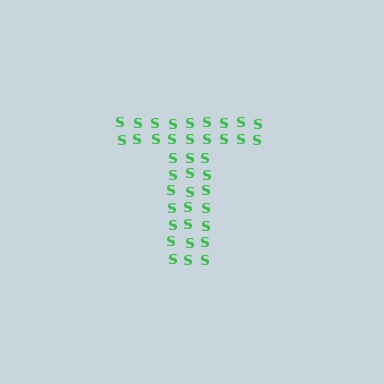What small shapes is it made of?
It is made of small letter S's.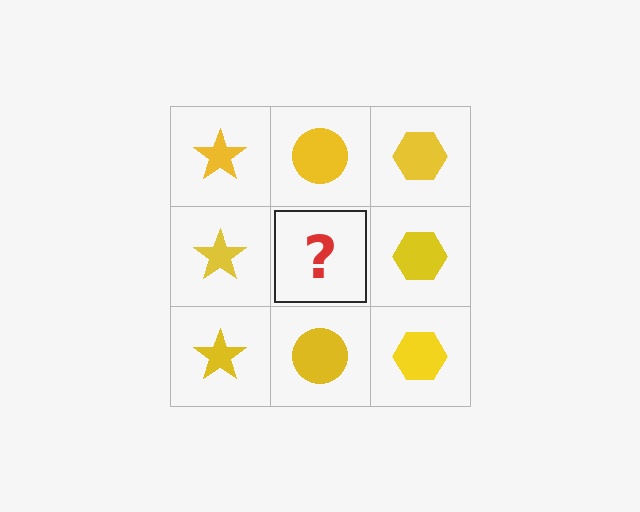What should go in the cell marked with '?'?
The missing cell should contain a yellow circle.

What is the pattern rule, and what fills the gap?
The rule is that each column has a consistent shape. The gap should be filled with a yellow circle.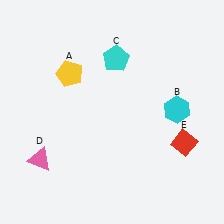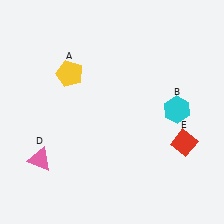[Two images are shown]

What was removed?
The cyan pentagon (C) was removed in Image 2.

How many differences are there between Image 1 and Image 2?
There is 1 difference between the two images.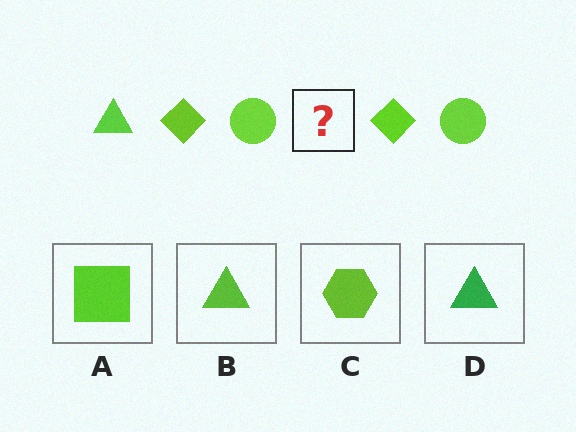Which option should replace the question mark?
Option B.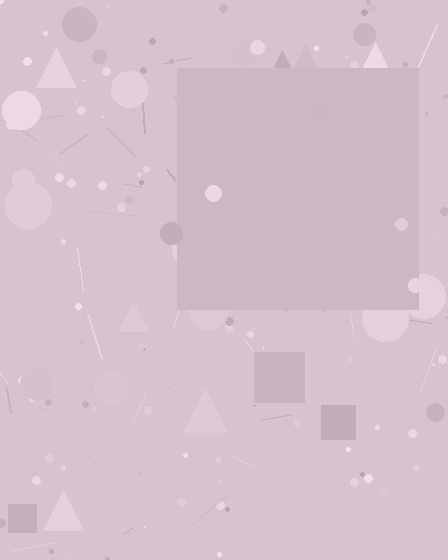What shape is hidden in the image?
A square is hidden in the image.